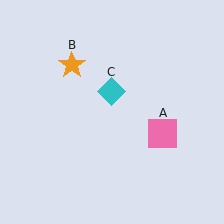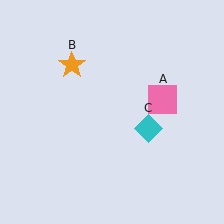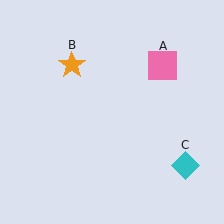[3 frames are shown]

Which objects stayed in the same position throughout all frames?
Orange star (object B) remained stationary.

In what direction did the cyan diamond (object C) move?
The cyan diamond (object C) moved down and to the right.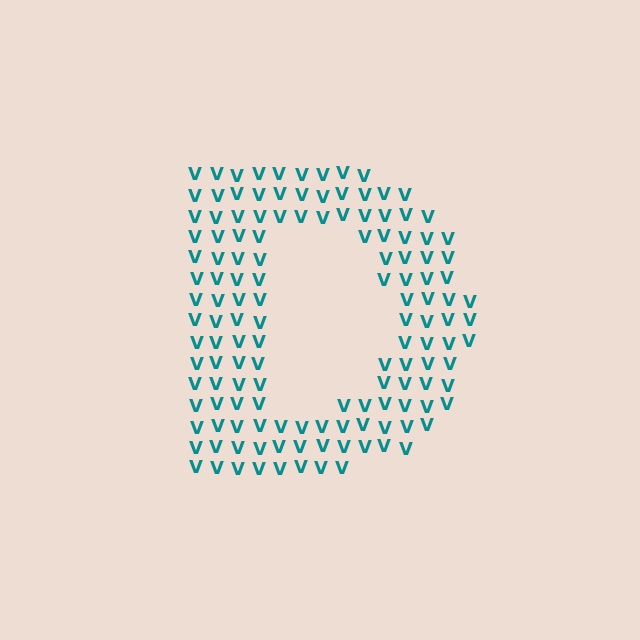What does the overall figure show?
The overall figure shows the letter D.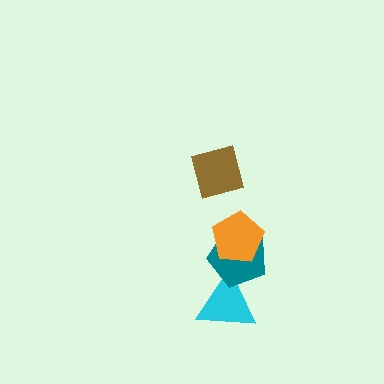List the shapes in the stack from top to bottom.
From top to bottom: the brown square, the orange pentagon, the teal pentagon, the cyan triangle.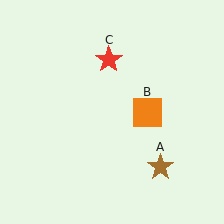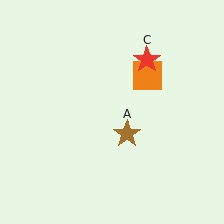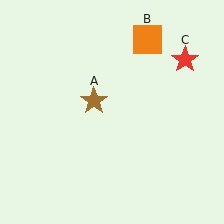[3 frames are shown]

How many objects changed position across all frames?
3 objects changed position: brown star (object A), orange square (object B), red star (object C).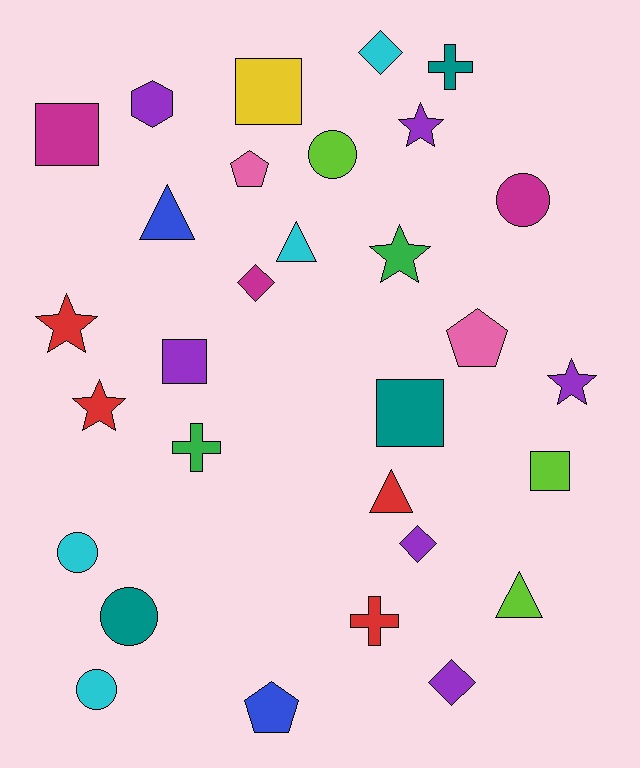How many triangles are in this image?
There are 4 triangles.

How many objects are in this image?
There are 30 objects.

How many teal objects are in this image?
There are 3 teal objects.